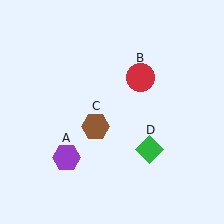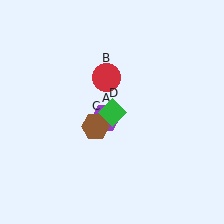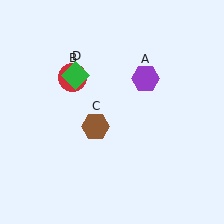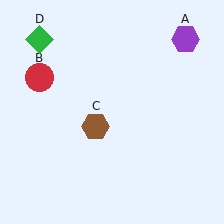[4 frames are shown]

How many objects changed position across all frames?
3 objects changed position: purple hexagon (object A), red circle (object B), green diamond (object D).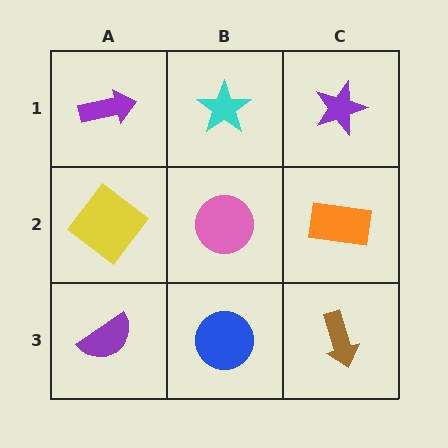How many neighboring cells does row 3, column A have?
2.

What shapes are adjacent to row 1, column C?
An orange rectangle (row 2, column C), a cyan star (row 1, column B).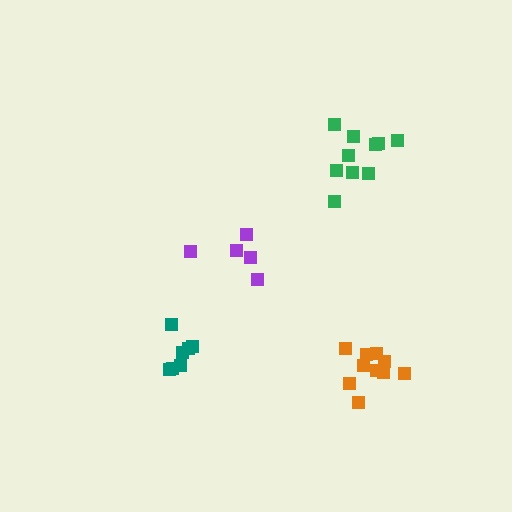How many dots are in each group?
Group 1: 5 dots, Group 2: 11 dots, Group 3: 7 dots, Group 4: 10 dots (33 total).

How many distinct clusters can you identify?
There are 4 distinct clusters.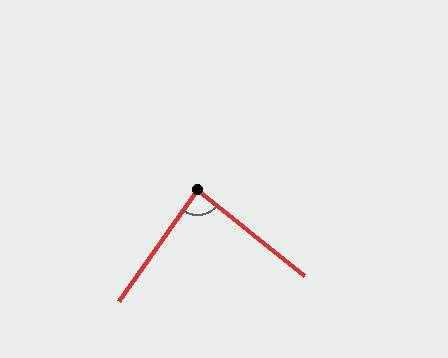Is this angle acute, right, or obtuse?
It is approximately a right angle.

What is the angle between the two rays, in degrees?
Approximately 86 degrees.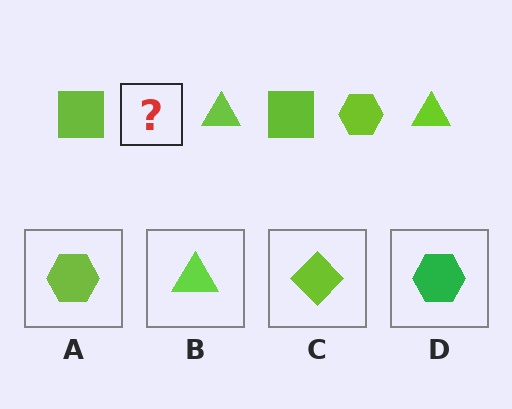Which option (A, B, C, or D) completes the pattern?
A.